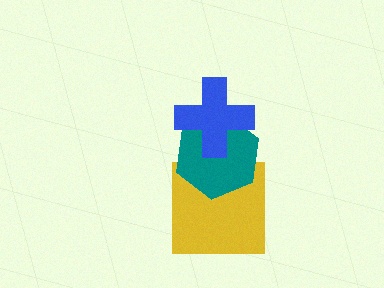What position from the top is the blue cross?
The blue cross is 1st from the top.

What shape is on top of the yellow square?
The teal hexagon is on top of the yellow square.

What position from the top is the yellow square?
The yellow square is 3rd from the top.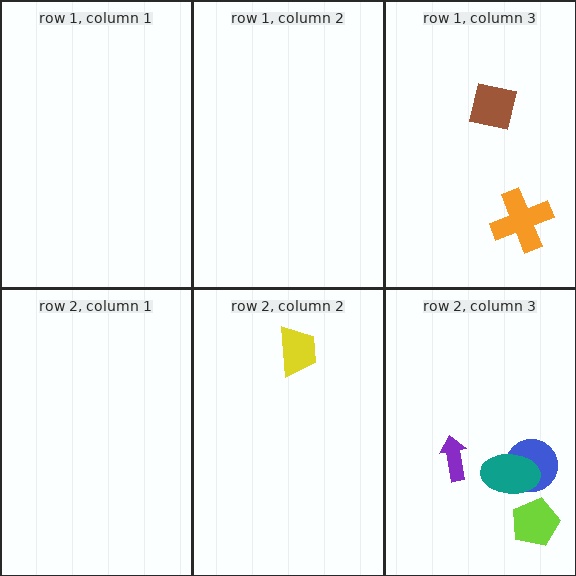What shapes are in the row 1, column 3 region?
The brown square, the orange cross.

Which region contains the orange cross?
The row 1, column 3 region.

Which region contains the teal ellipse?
The row 2, column 3 region.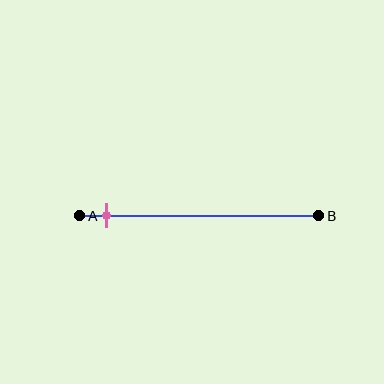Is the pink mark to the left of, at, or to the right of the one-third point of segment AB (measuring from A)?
The pink mark is to the left of the one-third point of segment AB.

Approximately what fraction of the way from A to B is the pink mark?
The pink mark is approximately 10% of the way from A to B.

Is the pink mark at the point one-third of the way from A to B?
No, the mark is at about 10% from A, not at the 33% one-third point.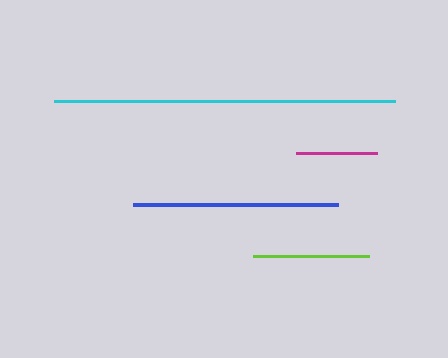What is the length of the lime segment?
The lime segment is approximately 116 pixels long.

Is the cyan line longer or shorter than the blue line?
The cyan line is longer than the blue line.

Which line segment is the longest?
The cyan line is the longest at approximately 341 pixels.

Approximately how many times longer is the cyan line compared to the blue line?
The cyan line is approximately 1.7 times the length of the blue line.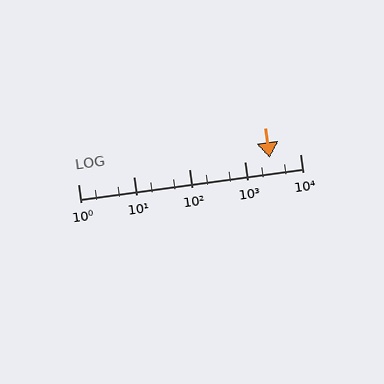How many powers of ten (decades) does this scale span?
The scale spans 4 decades, from 1 to 10000.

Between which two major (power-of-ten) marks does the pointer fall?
The pointer is between 1000 and 10000.